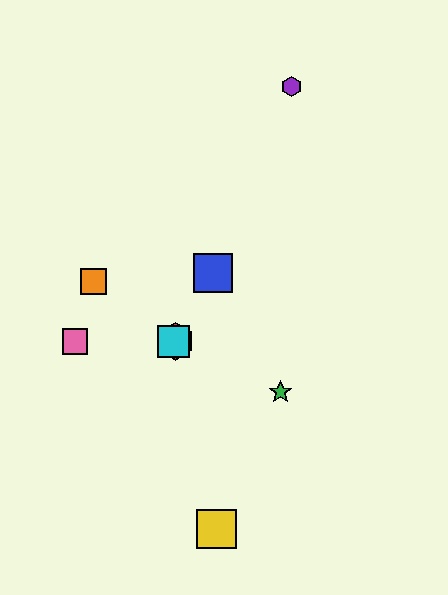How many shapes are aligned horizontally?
3 shapes (the red hexagon, the cyan square, the pink square) are aligned horizontally.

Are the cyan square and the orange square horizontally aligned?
No, the cyan square is at y≈341 and the orange square is at y≈282.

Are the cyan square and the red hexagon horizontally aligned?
Yes, both are at y≈341.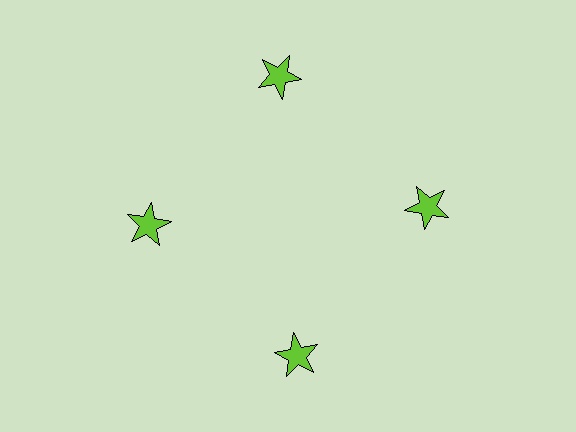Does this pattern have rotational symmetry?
Yes, this pattern has 4-fold rotational symmetry. It looks the same after rotating 90 degrees around the center.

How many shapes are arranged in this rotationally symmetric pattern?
There are 4 shapes, arranged in 4 groups of 1.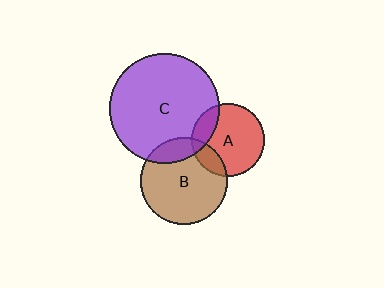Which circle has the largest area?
Circle C (purple).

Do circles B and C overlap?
Yes.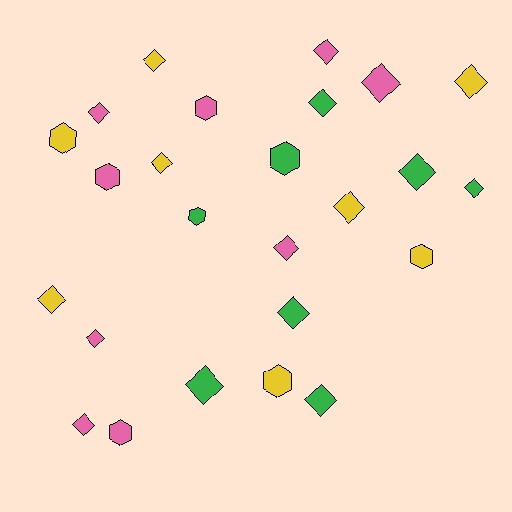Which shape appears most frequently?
Diamond, with 17 objects.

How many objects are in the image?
There are 25 objects.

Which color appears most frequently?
Pink, with 9 objects.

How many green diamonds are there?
There are 6 green diamonds.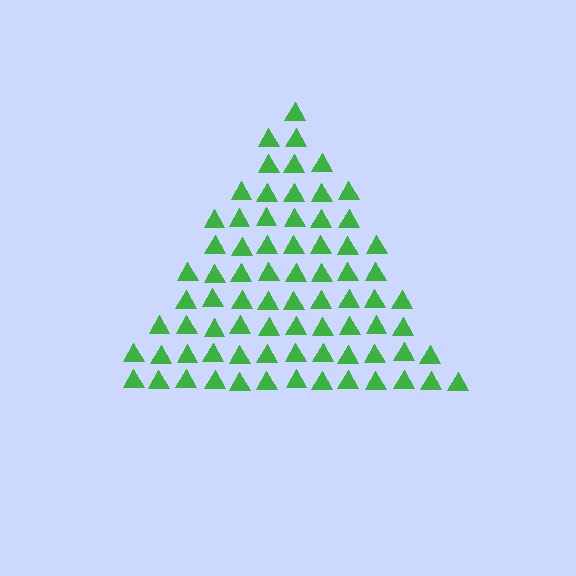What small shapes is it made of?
It is made of small triangles.